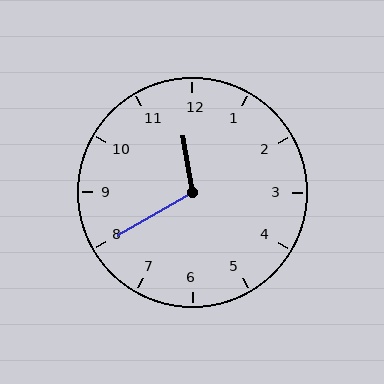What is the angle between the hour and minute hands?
Approximately 110 degrees.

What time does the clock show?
11:40.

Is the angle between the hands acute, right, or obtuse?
It is obtuse.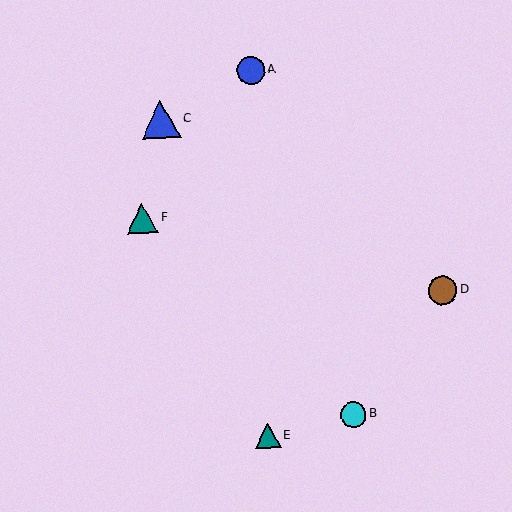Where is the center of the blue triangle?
The center of the blue triangle is at (161, 119).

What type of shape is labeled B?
Shape B is a cyan circle.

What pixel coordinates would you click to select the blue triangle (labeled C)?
Click at (161, 119) to select the blue triangle C.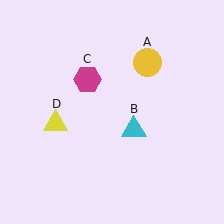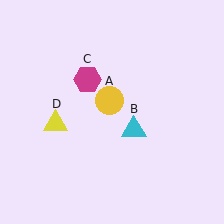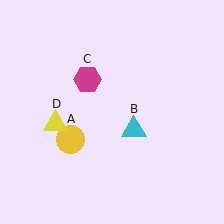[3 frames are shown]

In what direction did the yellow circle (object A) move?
The yellow circle (object A) moved down and to the left.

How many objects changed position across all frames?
1 object changed position: yellow circle (object A).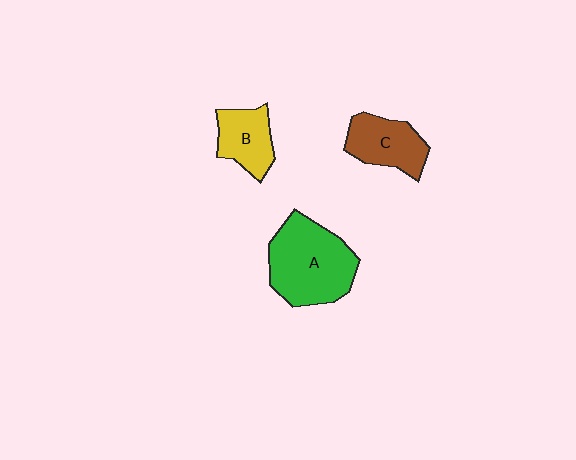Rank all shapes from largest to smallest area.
From largest to smallest: A (green), C (brown), B (yellow).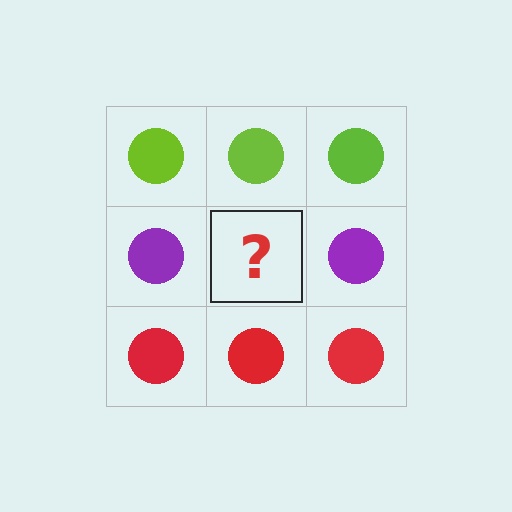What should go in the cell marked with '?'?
The missing cell should contain a purple circle.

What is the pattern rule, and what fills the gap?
The rule is that each row has a consistent color. The gap should be filled with a purple circle.